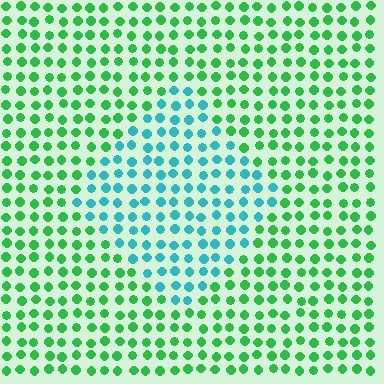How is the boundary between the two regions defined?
The boundary is defined purely by a slight shift in hue (about 51 degrees). Spacing, size, and orientation are identical on both sides.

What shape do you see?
I see a diamond.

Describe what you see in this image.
The image is filled with small green elements in a uniform arrangement. A diamond-shaped region is visible where the elements are tinted to a slightly different hue, forming a subtle color boundary.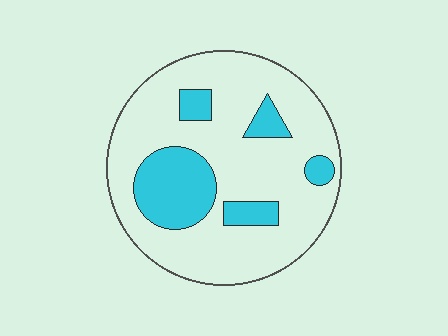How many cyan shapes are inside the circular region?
5.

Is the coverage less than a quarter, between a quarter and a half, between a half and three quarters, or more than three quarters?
Less than a quarter.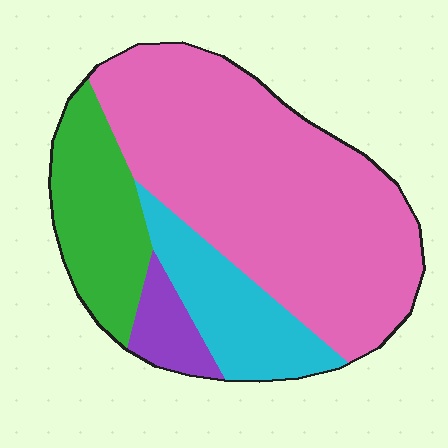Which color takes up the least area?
Purple, at roughly 5%.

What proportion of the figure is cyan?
Cyan covers around 15% of the figure.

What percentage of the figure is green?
Green takes up about one sixth (1/6) of the figure.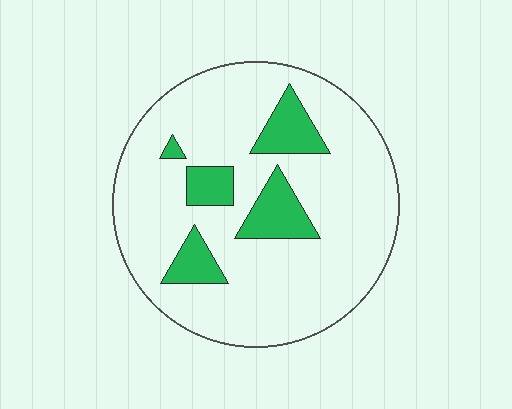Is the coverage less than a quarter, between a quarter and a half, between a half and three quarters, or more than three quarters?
Less than a quarter.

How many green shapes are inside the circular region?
5.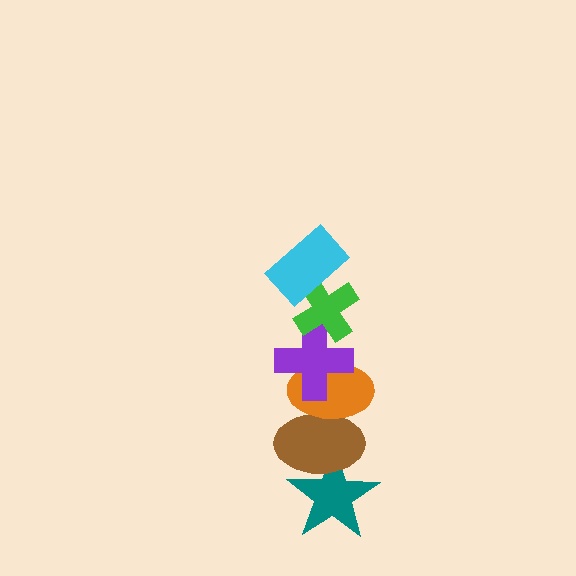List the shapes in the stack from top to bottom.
From top to bottom: the cyan rectangle, the green cross, the purple cross, the orange ellipse, the brown ellipse, the teal star.